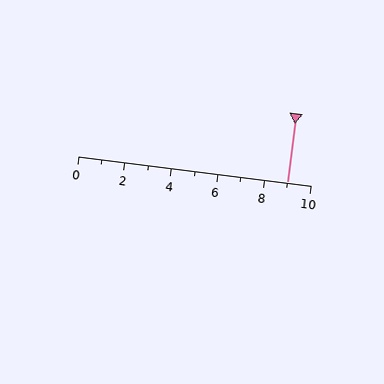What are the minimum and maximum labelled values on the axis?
The axis runs from 0 to 10.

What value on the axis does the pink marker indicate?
The marker indicates approximately 9.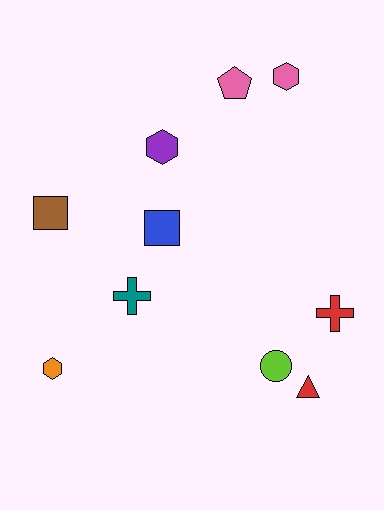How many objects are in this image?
There are 10 objects.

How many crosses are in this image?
There are 2 crosses.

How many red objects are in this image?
There are 2 red objects.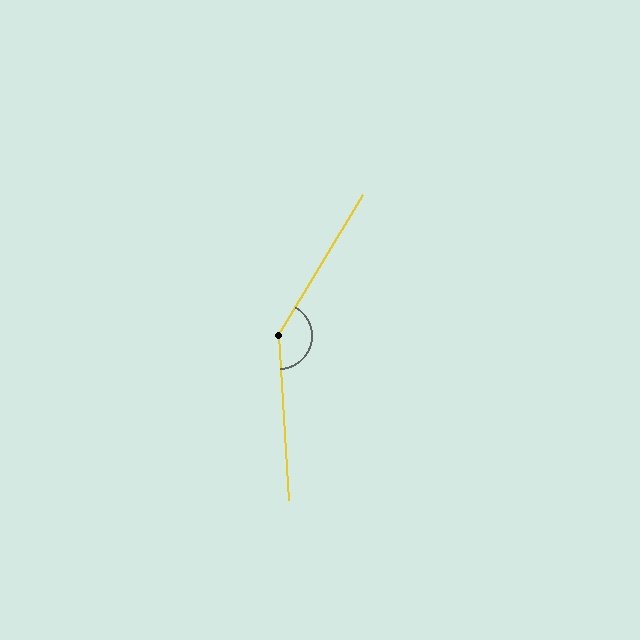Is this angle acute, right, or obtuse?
It is obtuse.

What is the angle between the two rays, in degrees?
Approximately 146 degrees.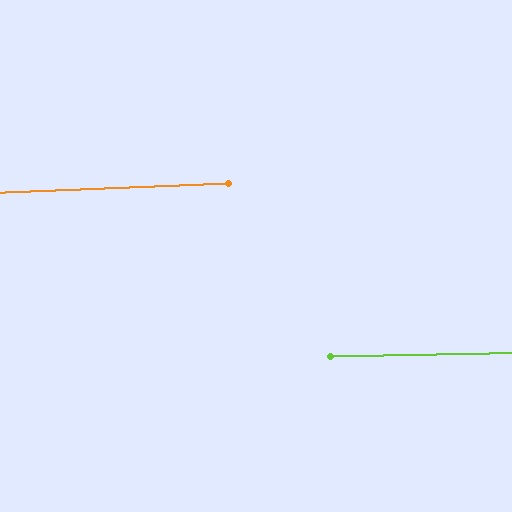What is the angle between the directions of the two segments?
Approximately 1 degree.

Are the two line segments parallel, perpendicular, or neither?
Parallel — their directions differ by only 1.2°.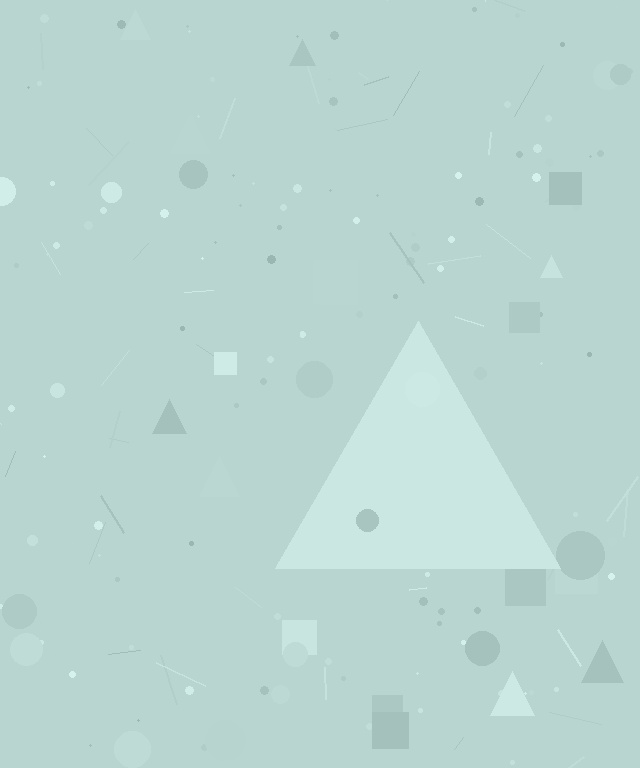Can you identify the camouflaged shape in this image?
The camouflaged shape is a triangle.